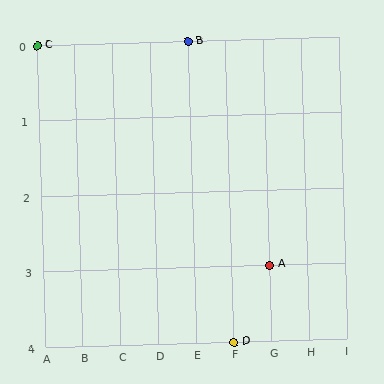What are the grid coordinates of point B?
Point B is at grid coordinates (E, 0).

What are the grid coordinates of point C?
Point C is at grid coordinates (A, 0).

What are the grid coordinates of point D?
Point D is at grid coordinates (F, 4).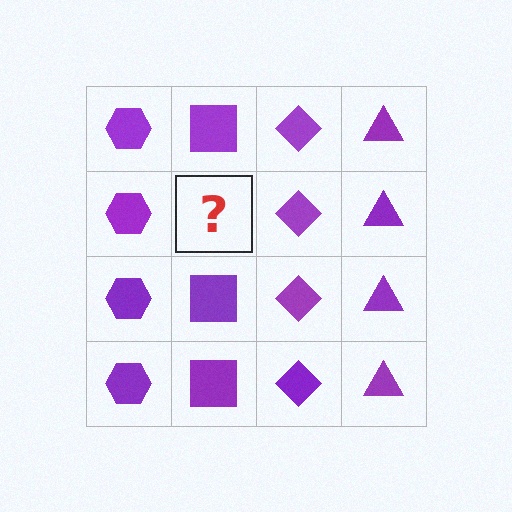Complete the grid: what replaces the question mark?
The question mark should be replaced with a purple square.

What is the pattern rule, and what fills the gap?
The rule is that each column has a consistent shape. The gap should be filled with a purple square.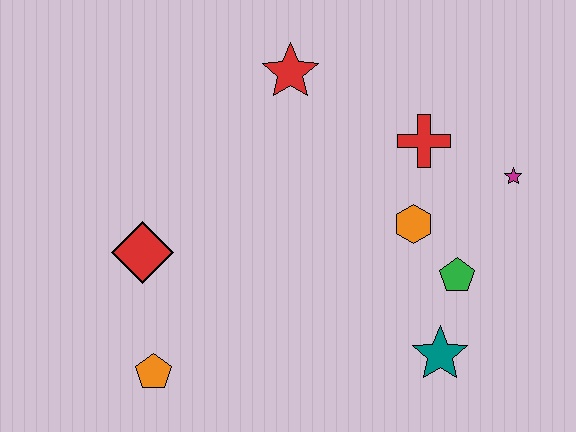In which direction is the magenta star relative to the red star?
The magenta star is to the right of the red star.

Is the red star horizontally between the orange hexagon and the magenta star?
No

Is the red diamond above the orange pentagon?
Yes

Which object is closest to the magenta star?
The red cross is closest to the magenta star.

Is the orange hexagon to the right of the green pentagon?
No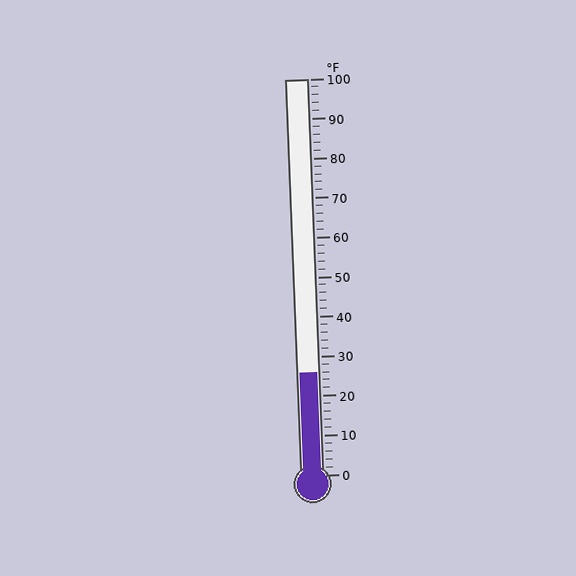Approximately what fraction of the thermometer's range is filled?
The thermometer is filled to approximately 25% of its range.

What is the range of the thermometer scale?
The thermometer scale ranges from 0°F to 100°F.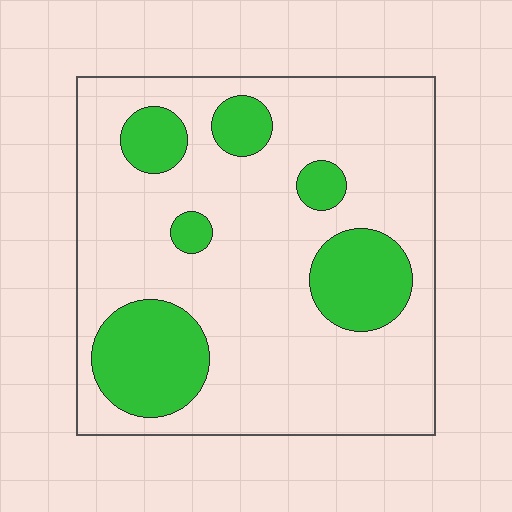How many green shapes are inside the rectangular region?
6.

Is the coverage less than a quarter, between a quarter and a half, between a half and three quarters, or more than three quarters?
Less than a quarter.